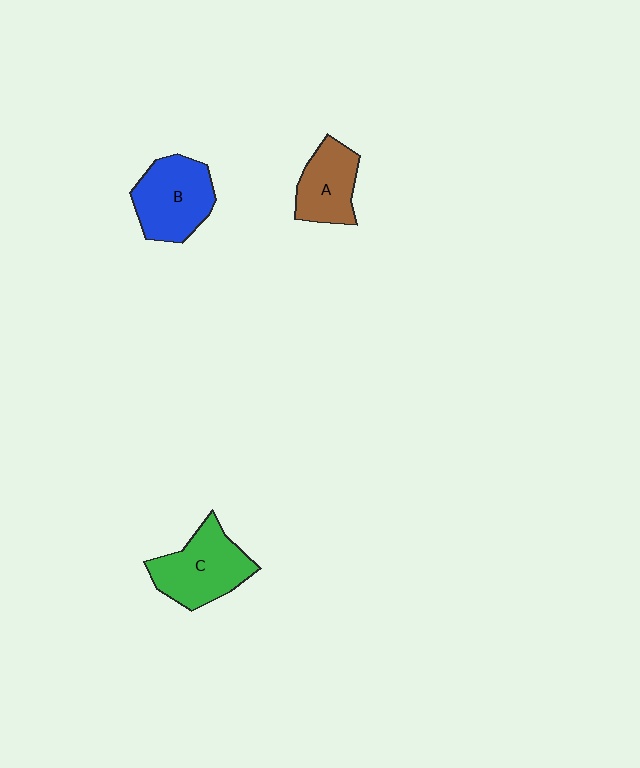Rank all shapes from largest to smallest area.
From largest to smallest: C (green), B (blue), A (brown).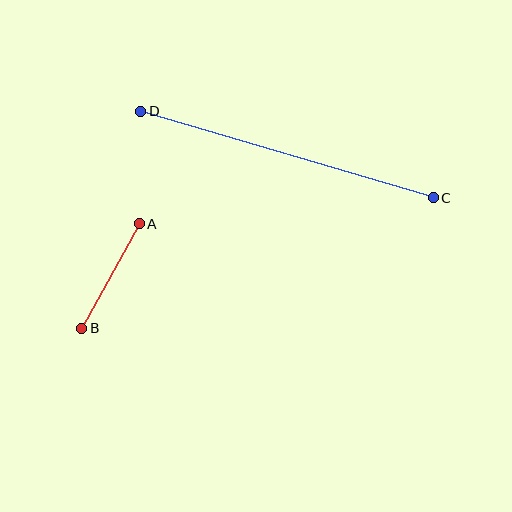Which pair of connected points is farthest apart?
Points C and D are farthest apart.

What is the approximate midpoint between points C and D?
The midpoint is at approximately (287, 154) pixels.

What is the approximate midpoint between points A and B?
The midpoint is at approximately (111, 276) pixels.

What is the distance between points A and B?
The distance is approximately 119 pixels.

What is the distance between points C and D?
The distance is approximately 305 pixels.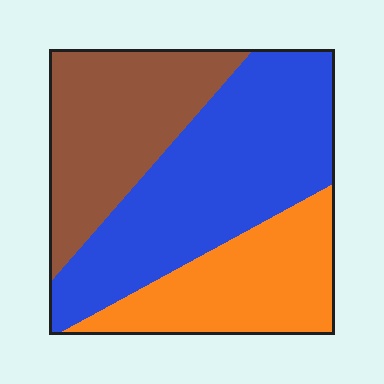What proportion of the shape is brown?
Brown takes up about one third (1/3) of the shape.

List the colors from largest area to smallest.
From largest to smallest: blue, brown, orange.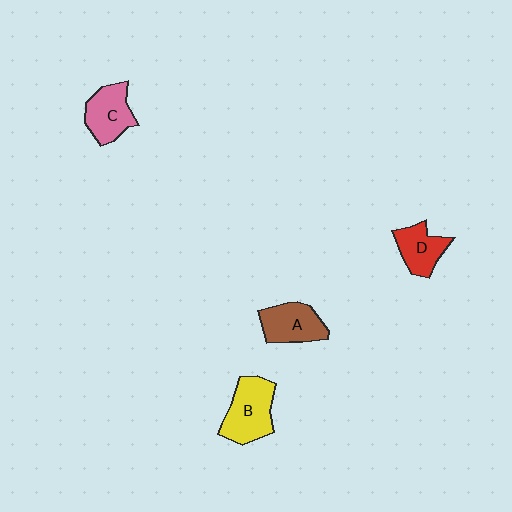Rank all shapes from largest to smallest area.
From largest to smallest: B (yellow), A (brown), C (pink), D (red).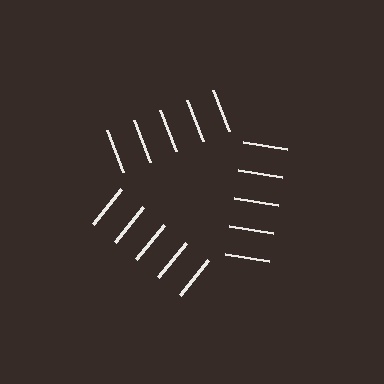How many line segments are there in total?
15 — 5 along each of the 3 edges.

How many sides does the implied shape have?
3 sides — the line-ends trace a triangle.